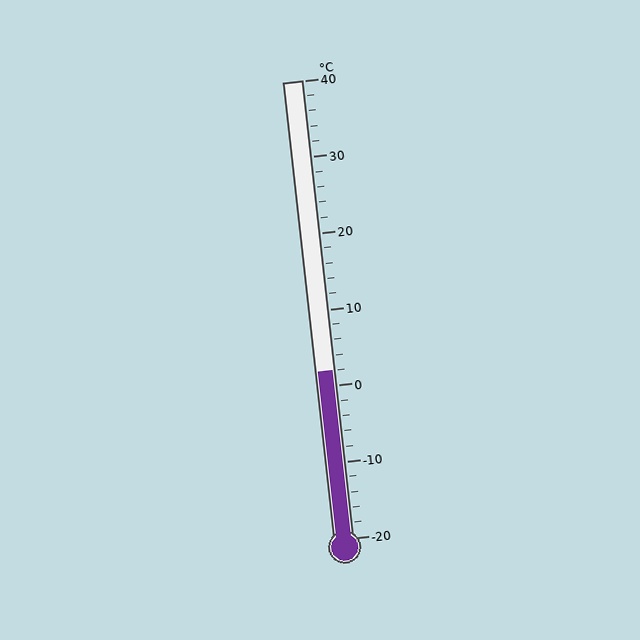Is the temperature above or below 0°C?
The temperature is above 0°C.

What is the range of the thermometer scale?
The thermometer scale ranges from -20°C to 40°C.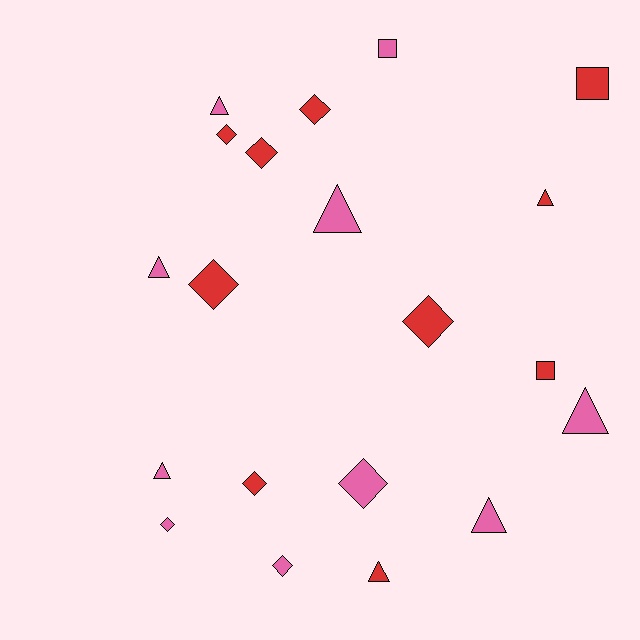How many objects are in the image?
There are 20 objects.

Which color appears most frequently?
Pink, with 10 objects.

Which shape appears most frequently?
Diamond, with 9 objects.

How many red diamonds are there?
There are 6 red diamonds.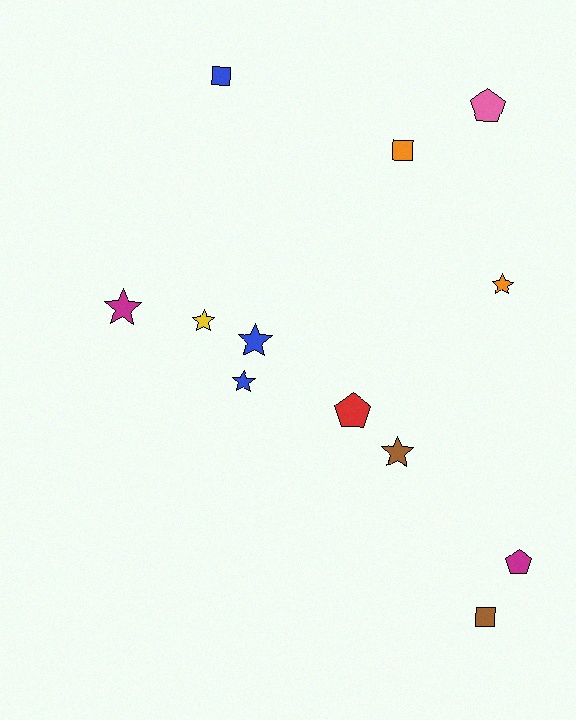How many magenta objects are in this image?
There are 2 magenta objects.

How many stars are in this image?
There are 6 stars.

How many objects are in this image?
There are 12 objects.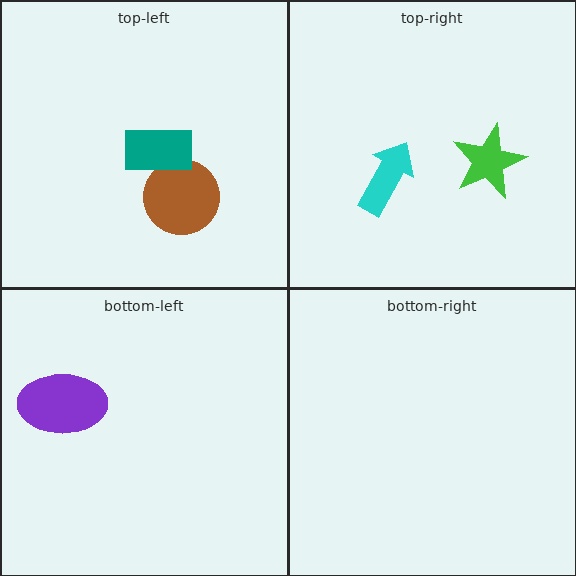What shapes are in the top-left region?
The brown circle, the teal rectangle.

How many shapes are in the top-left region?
2.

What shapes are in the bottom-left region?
The purple ellipse.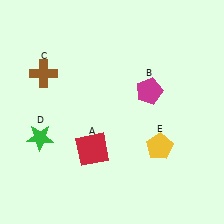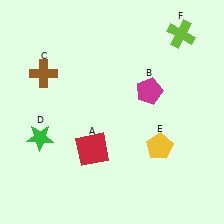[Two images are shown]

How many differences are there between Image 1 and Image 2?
There is 1 difference between the two images.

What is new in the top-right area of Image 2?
A lime cross (F) was added in the top-right area of Image 2.